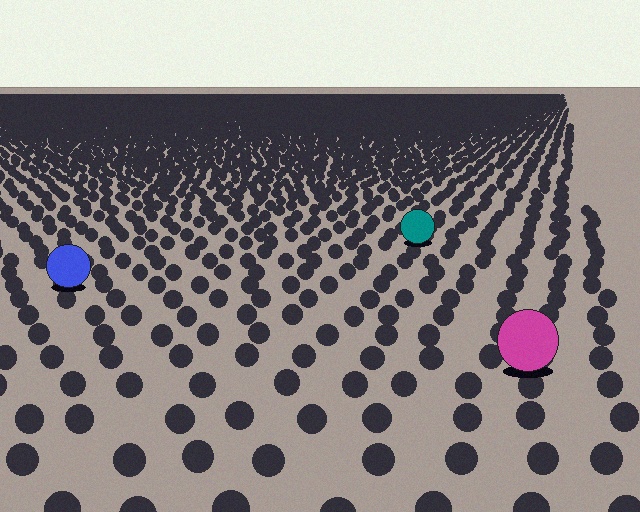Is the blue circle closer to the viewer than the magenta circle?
No. The magenta circle is closer — you can tell from the texture gradient: the ground texture is coarser near it.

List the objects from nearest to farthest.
From nearest to farthest: the magenta circle, the blue circle, the teal circle.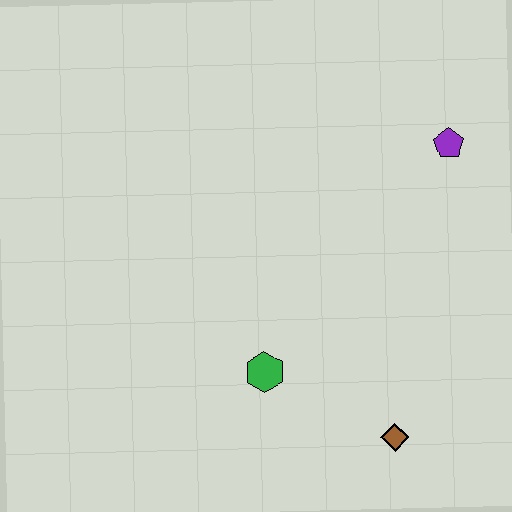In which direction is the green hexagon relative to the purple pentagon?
The green hexagon is below the purple pentagon.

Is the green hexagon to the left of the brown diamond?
Yes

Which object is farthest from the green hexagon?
The purple pentagon is farthest from the green hexagon.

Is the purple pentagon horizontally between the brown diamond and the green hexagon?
No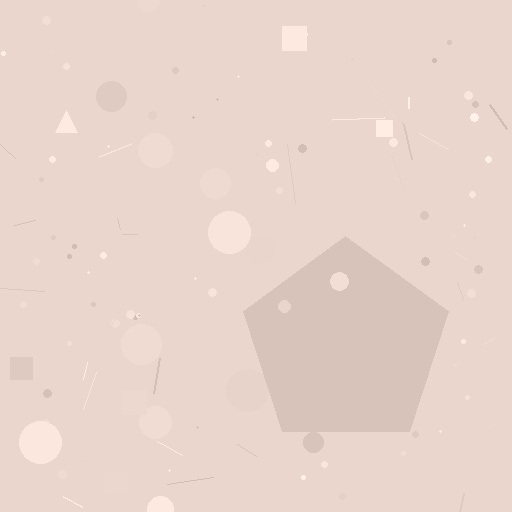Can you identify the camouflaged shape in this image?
The camouflaged shape is a pentagon.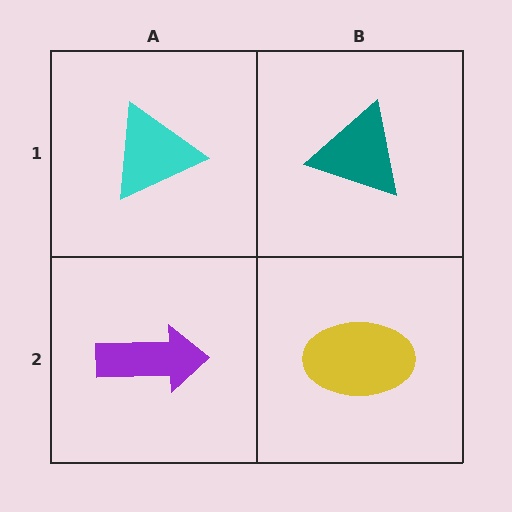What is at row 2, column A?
A purple arrow.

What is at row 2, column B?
A yellow ellipse.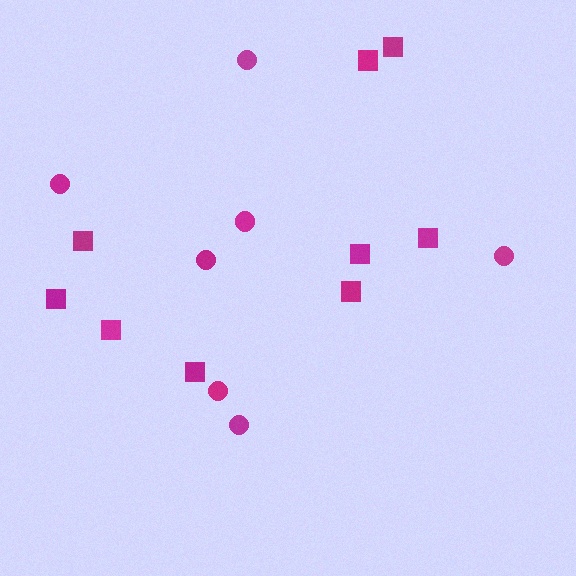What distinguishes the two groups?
There are 2 groups: one group of squares (9) and one group of circles (7).